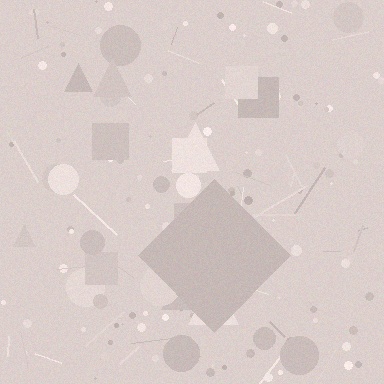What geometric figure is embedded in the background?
A diamond is embedded in the background.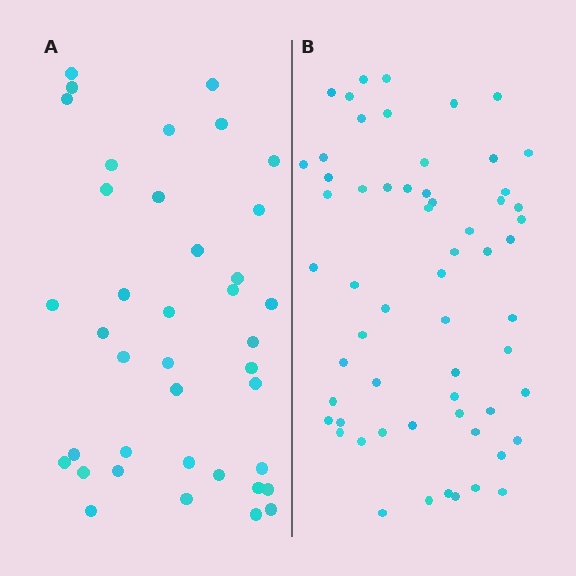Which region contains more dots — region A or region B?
Region B (the right region) has more dots.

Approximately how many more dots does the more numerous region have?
Region B has approximately 20 more dots than region A.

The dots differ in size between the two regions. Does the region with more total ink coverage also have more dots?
No. Region A has more total ink coverage because its dots are larger, but region B actually contains more individual dots. Total area can be misleading — the number of items is what matters here.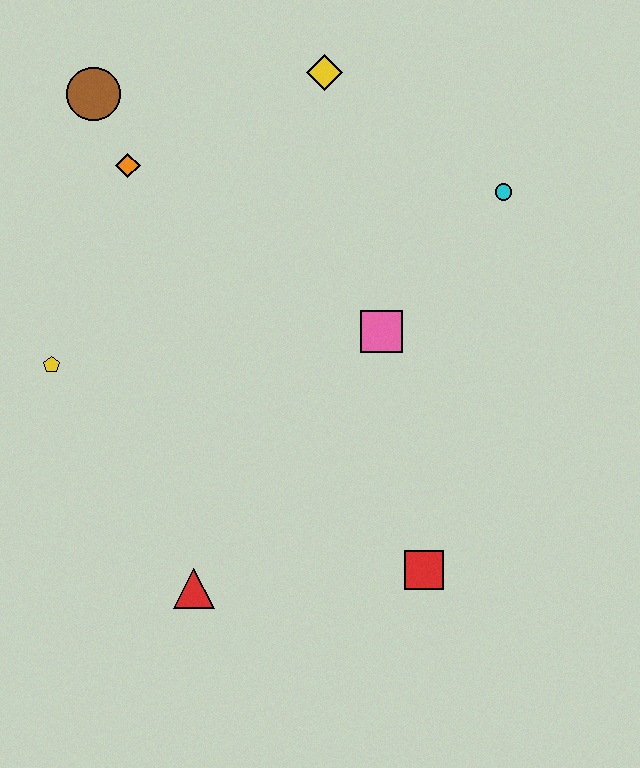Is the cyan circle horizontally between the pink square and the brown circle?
No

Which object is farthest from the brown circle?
The red square is farthest from the brown circle.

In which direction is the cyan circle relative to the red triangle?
The cyan circle is above the red triangle.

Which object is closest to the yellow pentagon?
The orange diamond is closest to the yellow pentagon.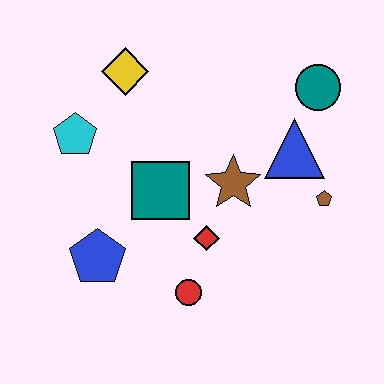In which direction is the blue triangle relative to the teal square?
The blue triangle is to the right of the teal square.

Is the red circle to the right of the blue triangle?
No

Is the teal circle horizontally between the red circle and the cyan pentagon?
No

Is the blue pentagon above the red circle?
Yes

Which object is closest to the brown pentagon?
The blue triangle is closest to the brown pentagon.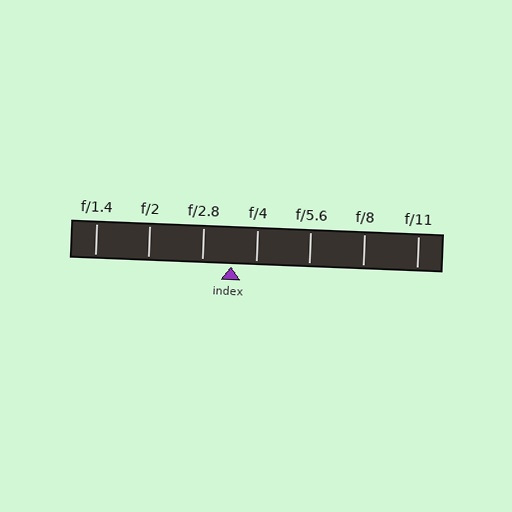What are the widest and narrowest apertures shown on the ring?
The widest aperture shown is f/1.4 and the narrowest is f/11.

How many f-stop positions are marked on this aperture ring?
There are 7 f-stop positions marked.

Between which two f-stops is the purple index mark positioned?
The index mark is between f/2.8 and f/4.